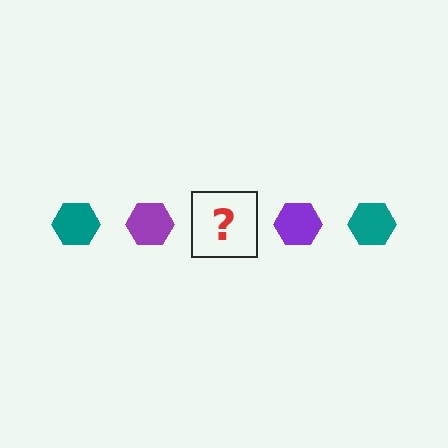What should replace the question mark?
The question mark should be replaced with a teal hexagon.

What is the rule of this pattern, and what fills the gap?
The rule is that the pattern cycles through teal, purple hexagons. The gap should be filled with a teal hexagon.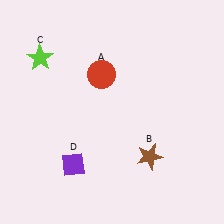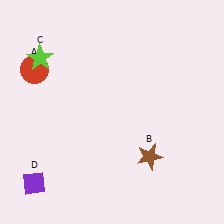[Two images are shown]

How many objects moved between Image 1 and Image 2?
2 objects moved between the two images.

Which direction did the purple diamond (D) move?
The purple diamond (D) moved left.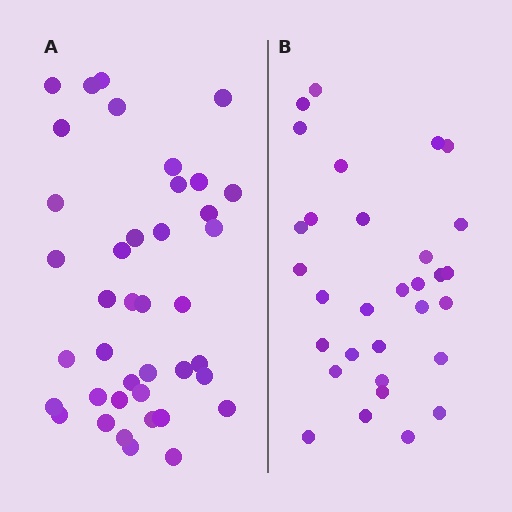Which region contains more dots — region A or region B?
Region A (the left region) has more dots.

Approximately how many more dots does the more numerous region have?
Region A has roughly 8 or so more dots than region B.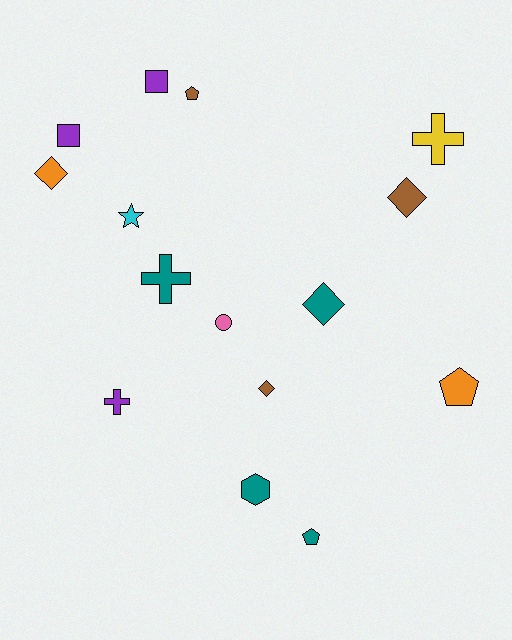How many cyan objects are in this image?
There is 1 cyan object.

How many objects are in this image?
There are 15 objects.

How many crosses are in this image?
There are 3 crosses.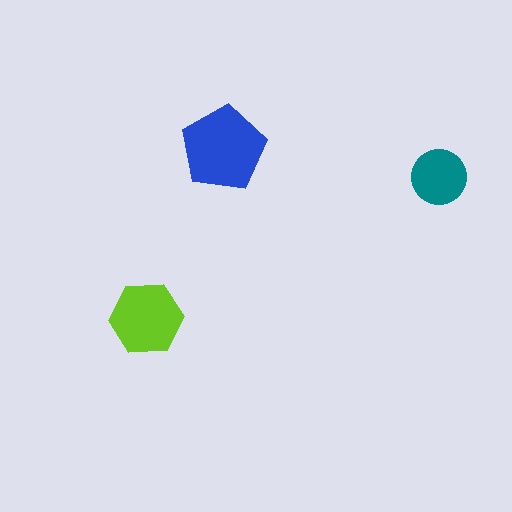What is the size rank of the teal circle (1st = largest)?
3rd.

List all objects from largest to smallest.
The blue pentagon, the lime hexagon, the teal circle.